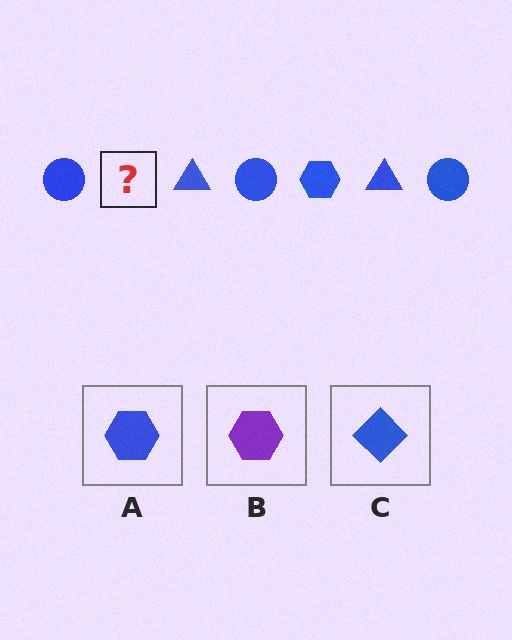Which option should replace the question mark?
Option A.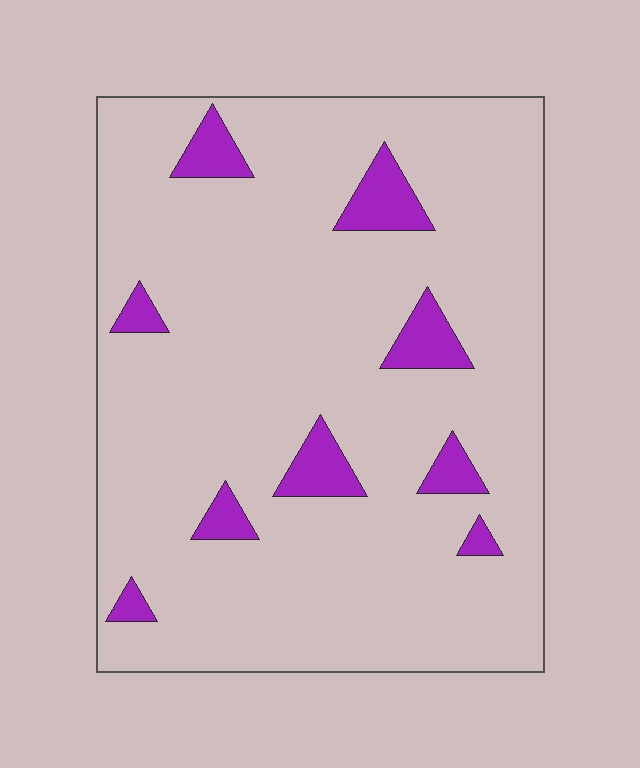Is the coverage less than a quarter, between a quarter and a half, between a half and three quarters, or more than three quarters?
Less than a quarter.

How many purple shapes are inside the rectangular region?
9.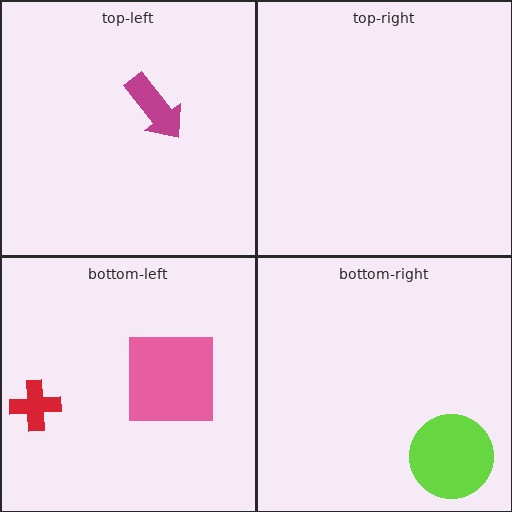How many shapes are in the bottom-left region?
2.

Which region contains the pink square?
The bottom-left region.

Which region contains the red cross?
The bottom-left region.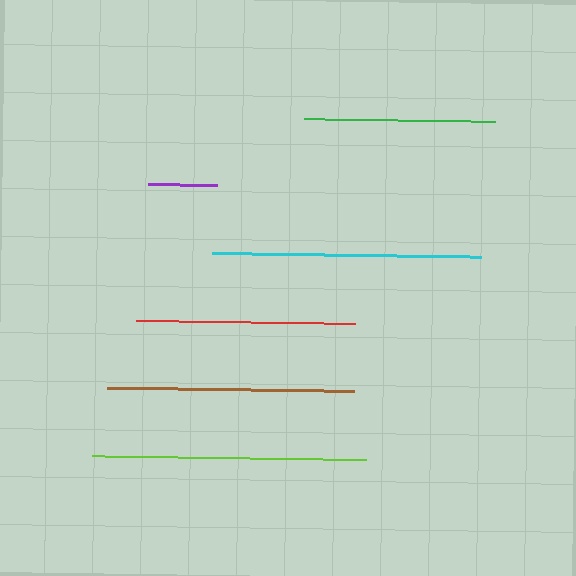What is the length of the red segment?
The red segment is approximately 219 pixels long.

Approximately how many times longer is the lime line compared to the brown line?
The lime line is approximately 1.1 times the length of the brown line.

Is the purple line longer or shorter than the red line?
The red line is longer than the purple line.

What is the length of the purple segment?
The purple segment is approximately 69 pixels long.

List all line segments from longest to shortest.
From longest to shortest: lime, cyan, brown, red, green, purple.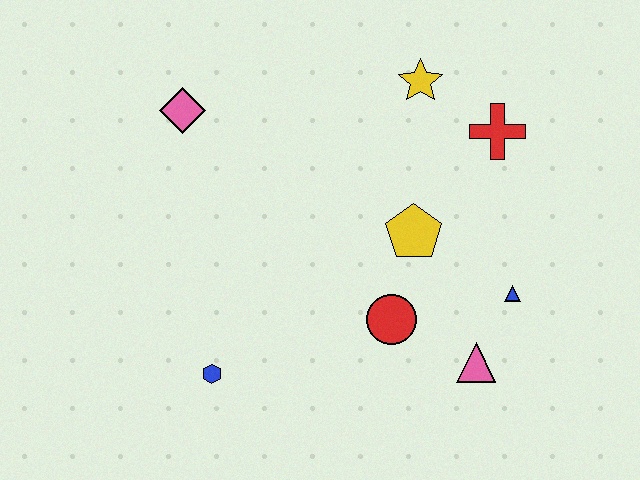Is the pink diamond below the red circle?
No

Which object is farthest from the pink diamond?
The pink triangle is farthest from the pink diamond.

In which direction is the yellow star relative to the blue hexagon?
The yellow star is above the blue hexagon.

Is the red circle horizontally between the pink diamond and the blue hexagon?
No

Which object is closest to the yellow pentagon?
The red circle is closest to the yellow pentagon.